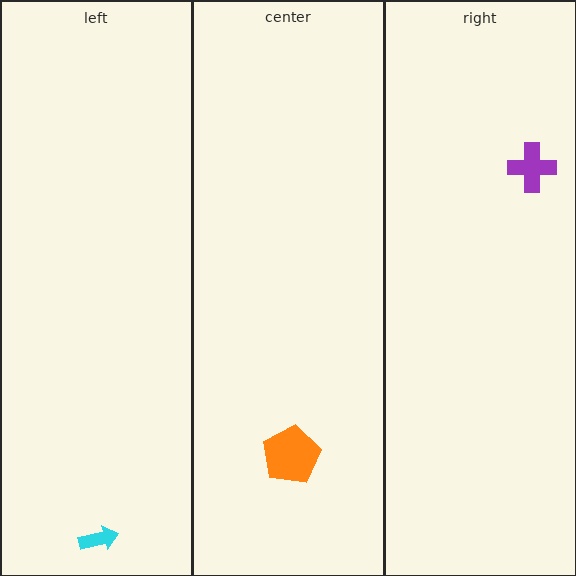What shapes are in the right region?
The purple cross.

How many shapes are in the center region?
1.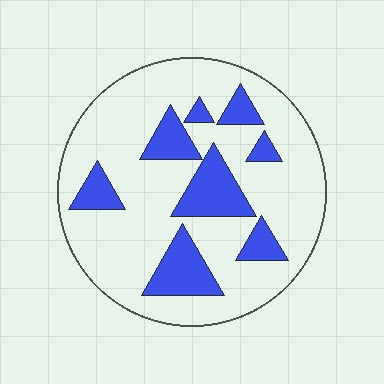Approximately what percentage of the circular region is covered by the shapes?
Approximately 25%.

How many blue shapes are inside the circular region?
8.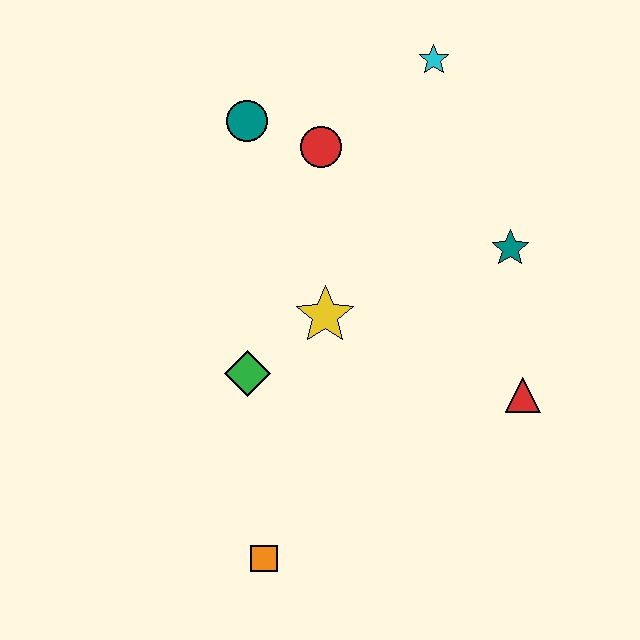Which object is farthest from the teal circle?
The orange square is farthest from the teal circle.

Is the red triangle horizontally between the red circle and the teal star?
No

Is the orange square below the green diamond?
Yes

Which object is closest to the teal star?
The red triangle is closest to the teal star.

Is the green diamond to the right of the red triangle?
No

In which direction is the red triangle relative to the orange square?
The red triangle is to the right of the orange square.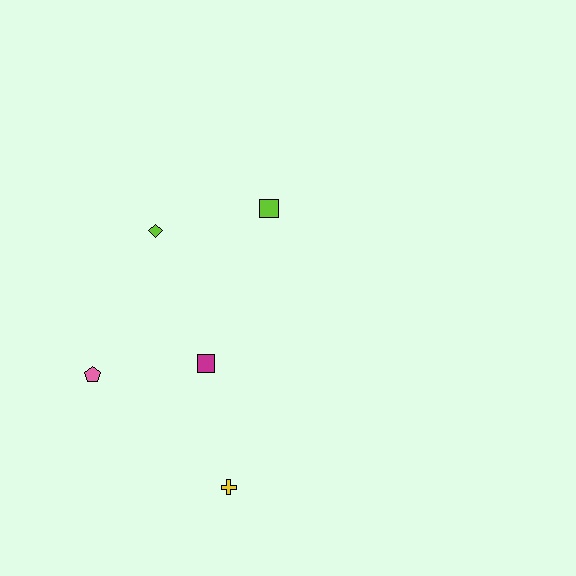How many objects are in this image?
There are 5 objects.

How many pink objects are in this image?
There is 1 pink object.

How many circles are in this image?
There are no circles.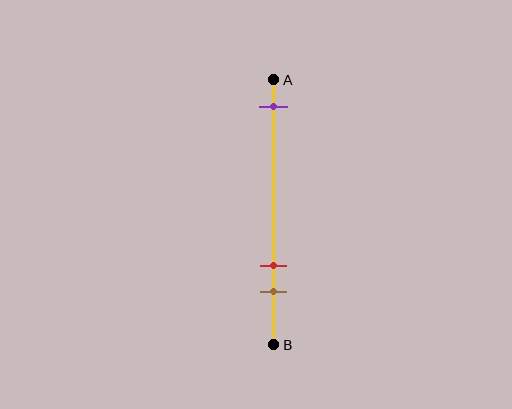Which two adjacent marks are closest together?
The red and brown marks are the closest adjacent pair.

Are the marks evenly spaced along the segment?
No, the marks are not evenly spaced.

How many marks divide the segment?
There are 3 marks dividing the segment.